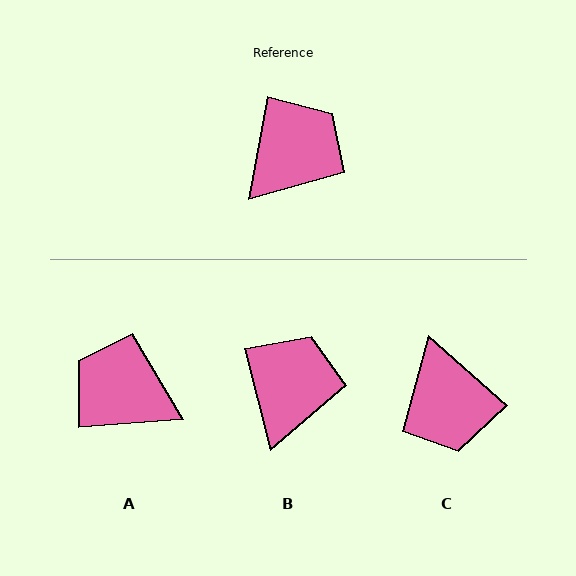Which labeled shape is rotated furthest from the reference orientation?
C, about 122 degrees away.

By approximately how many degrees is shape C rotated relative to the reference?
Approximately 122 degrees clockwise.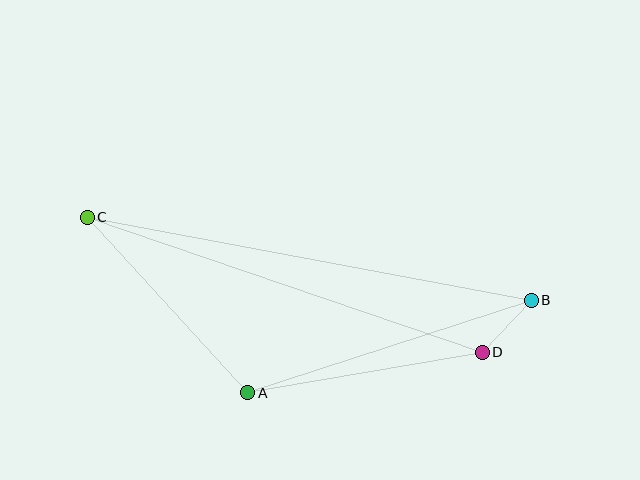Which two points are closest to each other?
Points B and D are closest to each other.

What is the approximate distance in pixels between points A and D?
The distance between A and D is approximately 238 pixels.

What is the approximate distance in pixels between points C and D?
The distance between C and D is approximately 417 pixels.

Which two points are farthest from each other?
Points B and C are farthest from each other.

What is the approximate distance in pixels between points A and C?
The distance between A and C is approximately 238 pixels.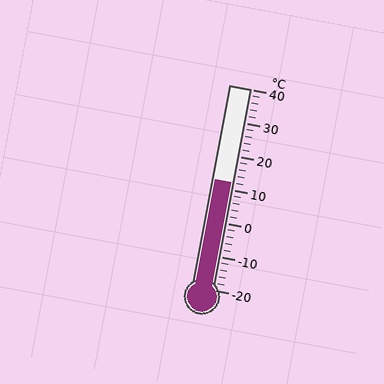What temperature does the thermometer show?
The thermometer shows approximately 12°C.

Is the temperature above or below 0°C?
The temperature is above 0°C.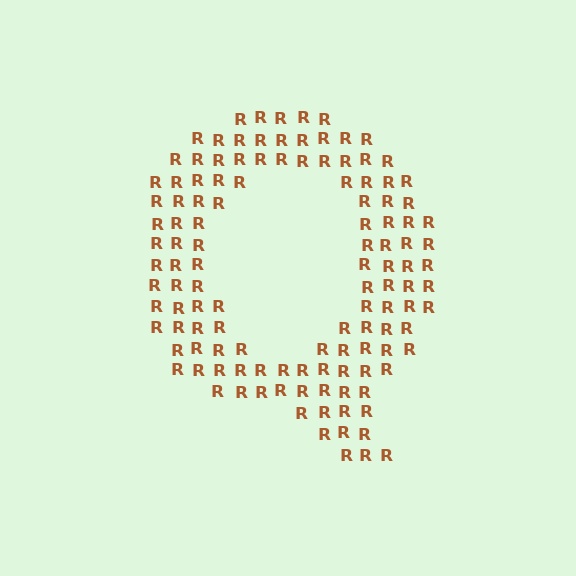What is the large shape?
The large shape is the letter Q.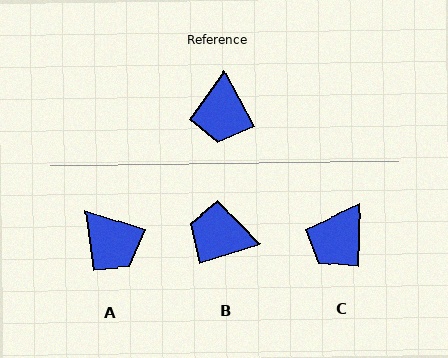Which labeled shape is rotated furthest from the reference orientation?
B, about 101 degrees away.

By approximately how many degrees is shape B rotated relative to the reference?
Approximately 101 degrees clockwise.